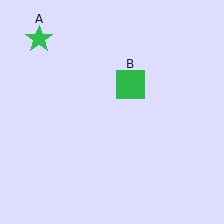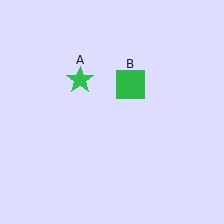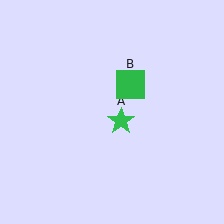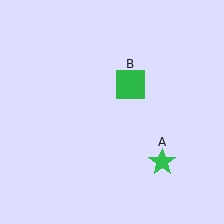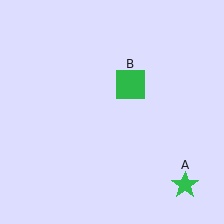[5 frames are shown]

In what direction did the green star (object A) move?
The green star (object A) moved down and to the right.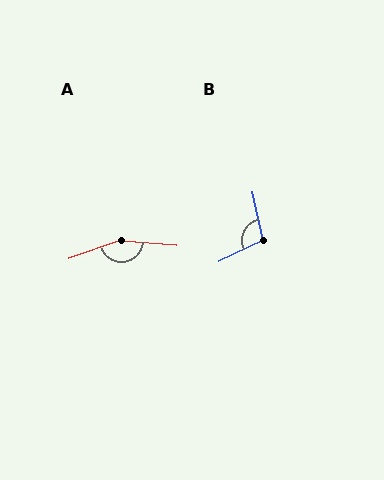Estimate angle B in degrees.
Approximately 104 degrees.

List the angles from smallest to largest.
B (104°), A (155°).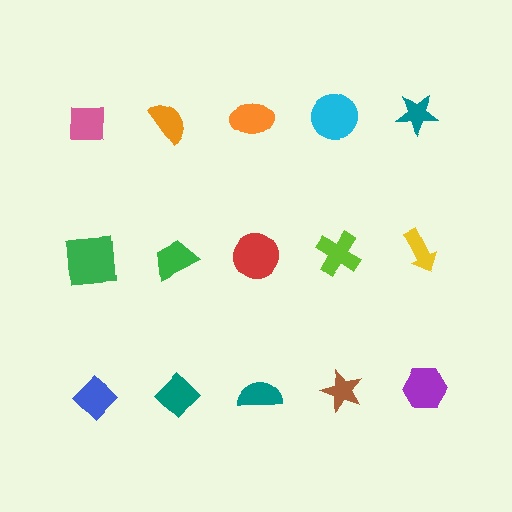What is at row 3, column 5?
A purple hexagon.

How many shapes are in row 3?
5 shapes.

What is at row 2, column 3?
A red circle.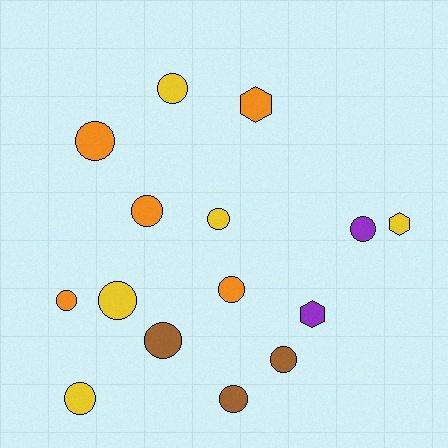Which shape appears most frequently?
Circle, with 12 objects.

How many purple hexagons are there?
There is 1 purple hexagon.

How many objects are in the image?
There are 15 objects.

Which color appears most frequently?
Yellow, with 5 objects.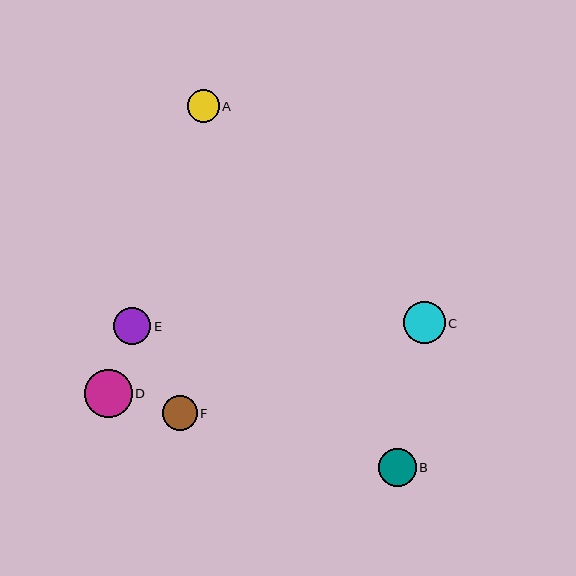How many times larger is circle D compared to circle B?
Circle D is approximately 1.3 times the size of circle B.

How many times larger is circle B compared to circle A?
Circle B is approximately 1.2 times the size of circle A.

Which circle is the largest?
Circle D is the largest with a size of approximately 48 pixels.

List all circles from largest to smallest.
From largest to smallest: D, C, B, E, F, A.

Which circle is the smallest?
Circle A is the smallest with a size of approximately 32 pixels.